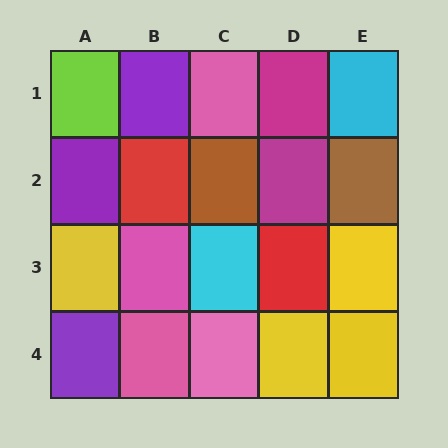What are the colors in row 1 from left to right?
Lime, purple, pink, magenta, cyan.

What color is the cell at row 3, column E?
Yellow.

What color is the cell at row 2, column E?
Brown.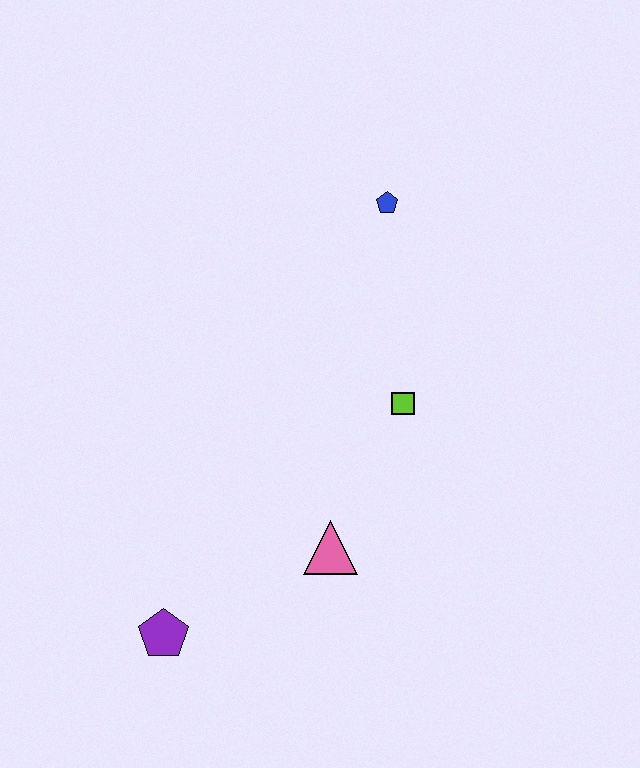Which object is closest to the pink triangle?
The lime square is closest to the pink triangle.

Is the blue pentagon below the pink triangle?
No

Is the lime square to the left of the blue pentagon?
No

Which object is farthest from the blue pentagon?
The purple pentagon is farthest from the blue pentagon.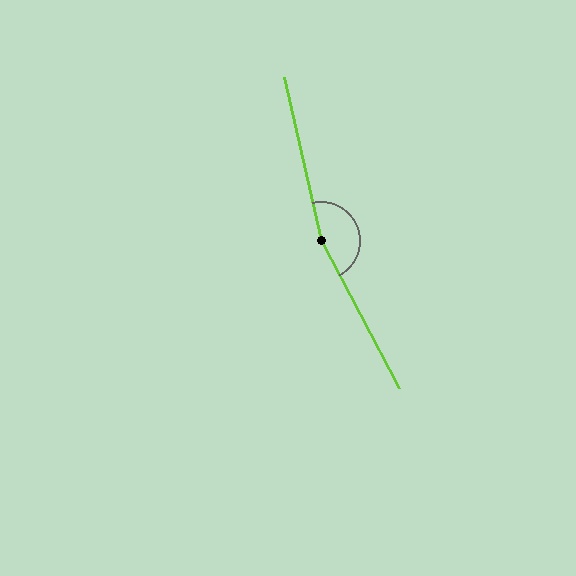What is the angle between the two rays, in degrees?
Approximately 164 degrees.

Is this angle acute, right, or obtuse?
It is obtuse.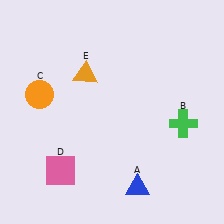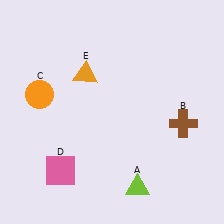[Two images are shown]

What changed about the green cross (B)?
In Image 1, B is green. In Image 2, it changed to brown.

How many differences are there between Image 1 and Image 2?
There are 2 differences between the two images.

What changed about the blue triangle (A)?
In Image 1, A is blue. In Image 2, it changed to lime.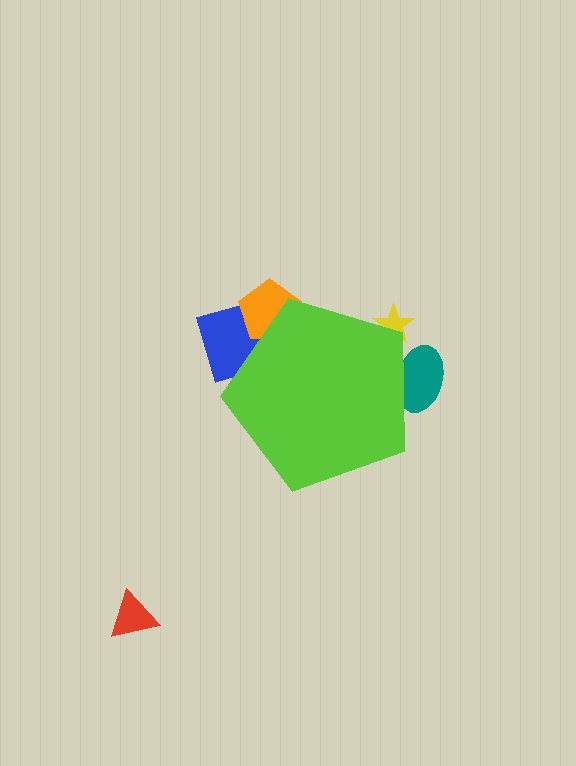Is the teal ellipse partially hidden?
Yes, the teal ellipse is partially hidden behind the lime pentagon.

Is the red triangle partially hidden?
No, the red triangle is fully visible.